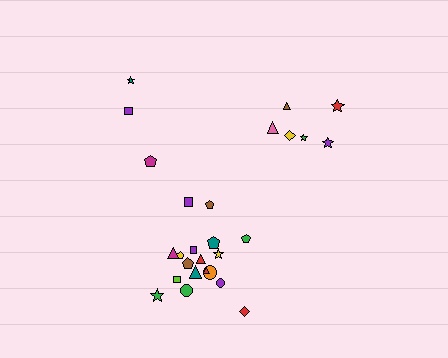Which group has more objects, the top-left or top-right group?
The top-right group.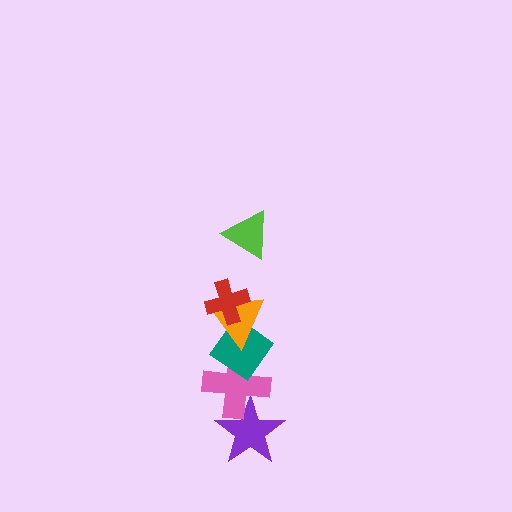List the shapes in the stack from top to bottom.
From top to bottom: the lime triangle, the red cross, the orange triangle, the teal diamond, the pink cross, the purple star.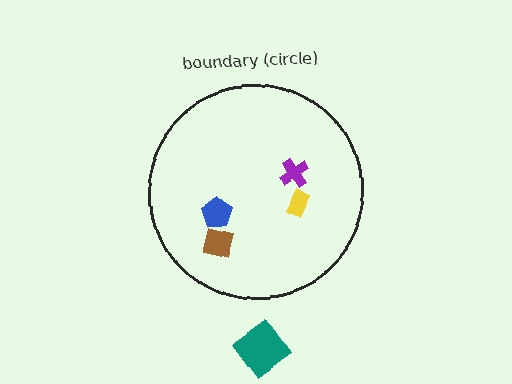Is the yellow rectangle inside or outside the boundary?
Inside.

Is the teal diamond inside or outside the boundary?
Outside.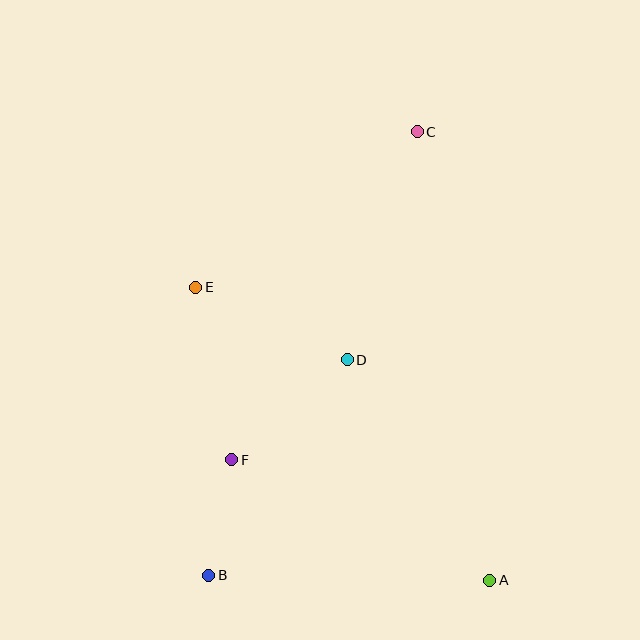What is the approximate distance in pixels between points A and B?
The distance between A and B is approximately 281 pixels.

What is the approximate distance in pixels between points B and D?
The distance between B and D is approximately 256 pixels.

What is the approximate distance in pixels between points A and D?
The distance between A and D is approximately 263 pixels.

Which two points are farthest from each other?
Points B and C are farthest from each other.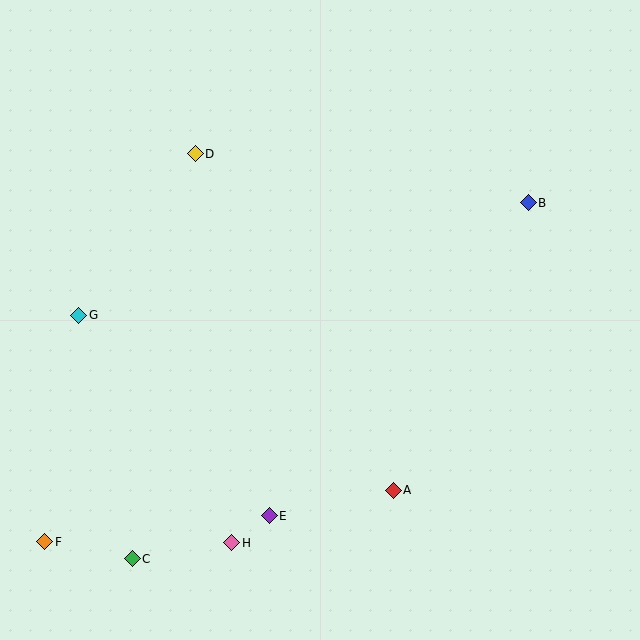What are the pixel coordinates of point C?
Point C is at (132, 559).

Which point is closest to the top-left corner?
Point D is closest to the top-left corner.